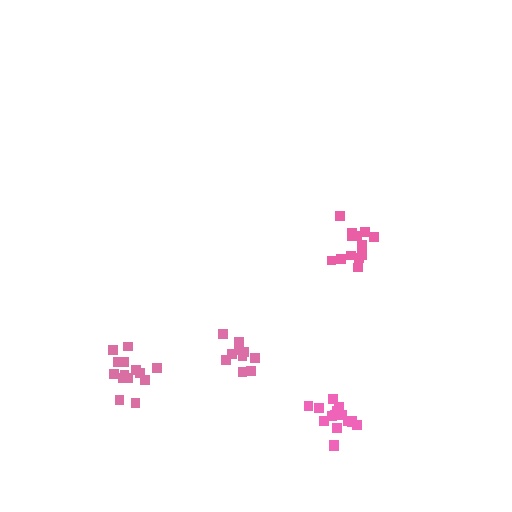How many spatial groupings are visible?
There are 4 spatial groupings.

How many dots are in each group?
Group 1: 13 dots, Group 2: 16 dots, Group 3: 16 dots, Group 4: 10 dots (55 total).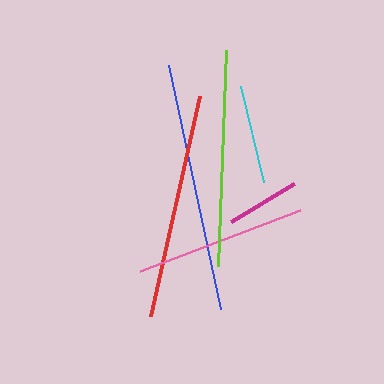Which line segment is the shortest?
The magenta line is the shortest at approximately 73 pixels.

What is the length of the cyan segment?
The cyan segment is approximately 99 pixels long.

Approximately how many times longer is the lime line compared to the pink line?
The lime line is approximately 1.3 times the length of the pink line.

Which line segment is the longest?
The blue line is the longest at approximately 249 pixels.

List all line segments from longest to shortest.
From longest to shortest: blue, red, lime, pink, cyan, magenta.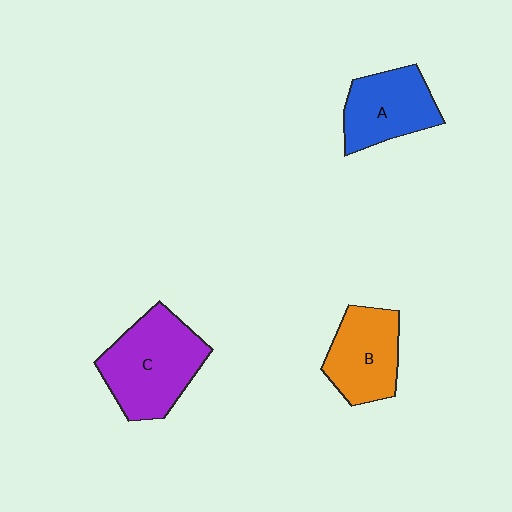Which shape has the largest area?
Shape C (purple).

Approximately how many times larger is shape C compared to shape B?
Approximately 1.4 times.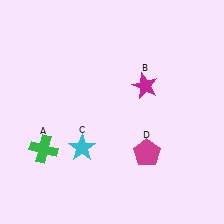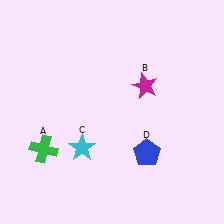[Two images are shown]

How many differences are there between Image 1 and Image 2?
There is 1 difference between the two images.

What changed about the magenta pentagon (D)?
In Image 1, D is magenta. In Image 2, it changed to blue.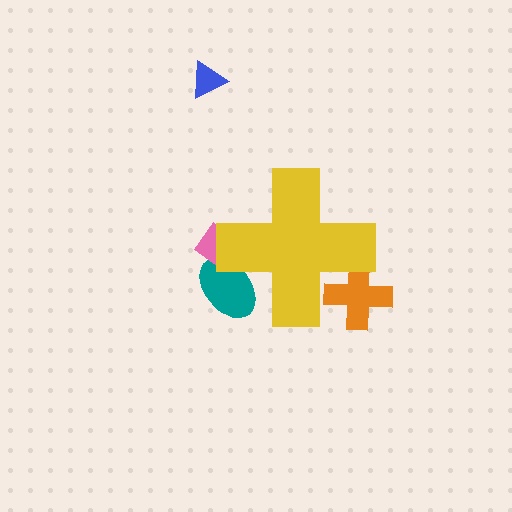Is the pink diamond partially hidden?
Yes, the pink diamond is partially hidden behind the yellow cross.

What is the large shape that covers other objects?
A yellow cross.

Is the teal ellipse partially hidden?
Yes, the teal ellipse is partially hidden behind the yellow cross.